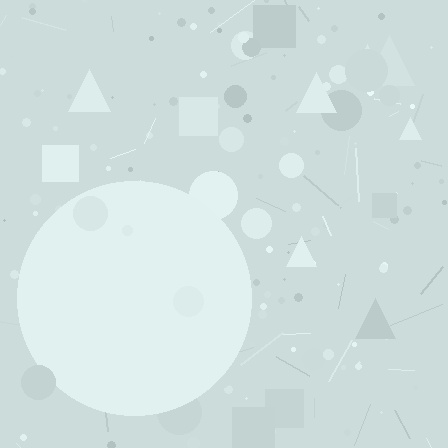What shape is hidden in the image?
A circle is hidden in the image.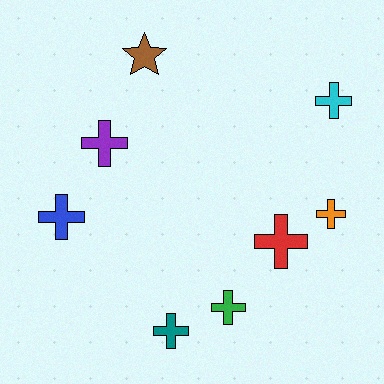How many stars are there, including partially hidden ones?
There is 1 star.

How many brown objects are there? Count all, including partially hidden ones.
There is 1 brown object.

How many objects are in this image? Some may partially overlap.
There are 8 objects.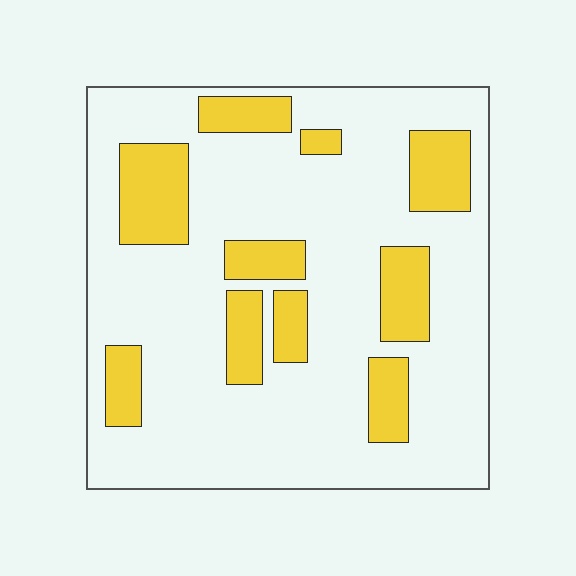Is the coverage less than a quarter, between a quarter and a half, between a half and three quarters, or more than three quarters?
Less than a quarter.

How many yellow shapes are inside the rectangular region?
10.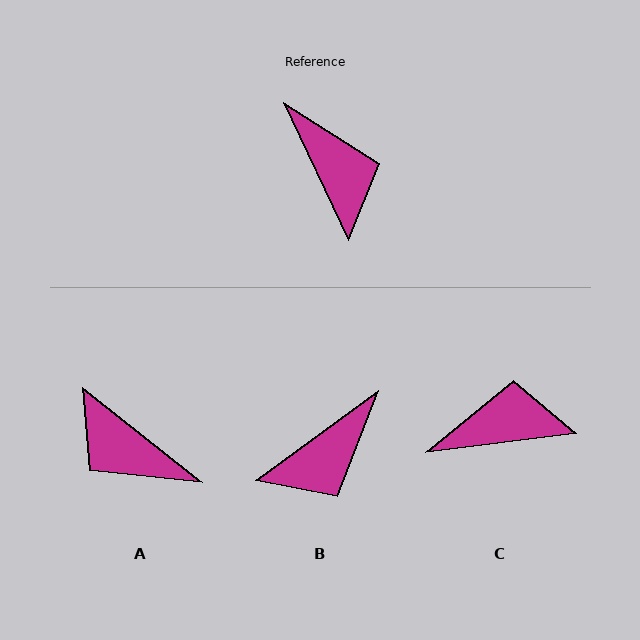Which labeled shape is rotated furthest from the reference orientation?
A, about 153 degrees away.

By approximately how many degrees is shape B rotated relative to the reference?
Approximately 79 degrees clockwise.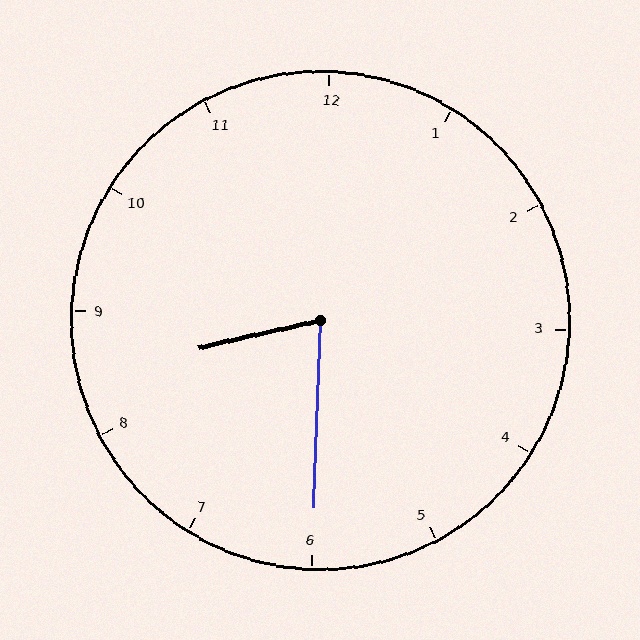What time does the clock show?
8:30.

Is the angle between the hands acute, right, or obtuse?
It is acute.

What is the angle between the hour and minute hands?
Approximately 75 degrees.